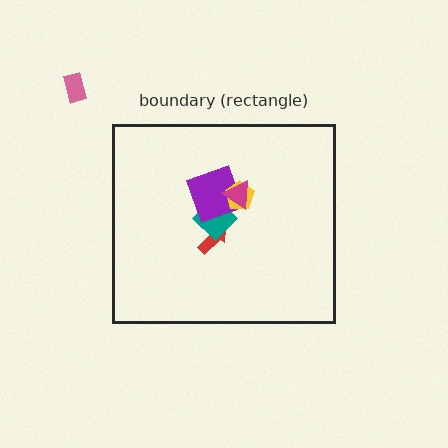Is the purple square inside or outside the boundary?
Inside.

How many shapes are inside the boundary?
5 inside, 1 outside.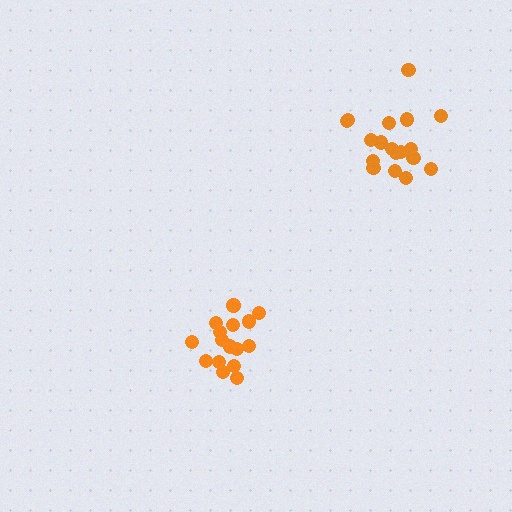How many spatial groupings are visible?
There are 2 spatial groupings.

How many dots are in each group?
Group 1: 16 dots, Group 2: 18 dots (34 total).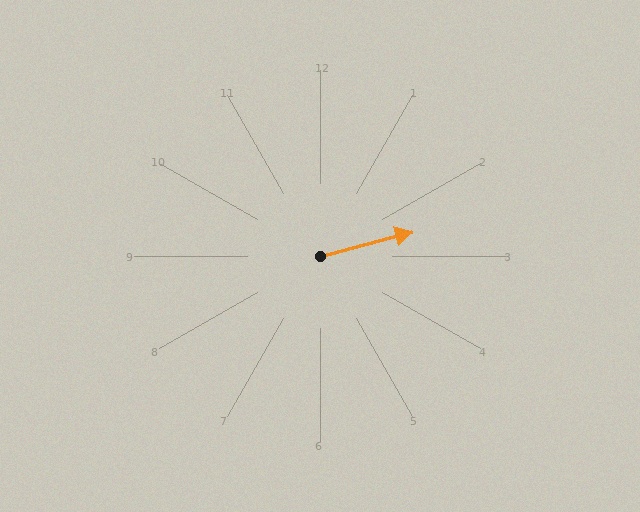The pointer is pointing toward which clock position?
Roughly 3 o'clock.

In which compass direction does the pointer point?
East.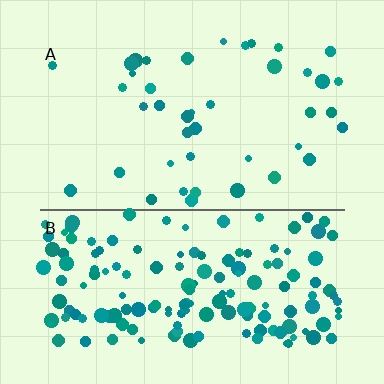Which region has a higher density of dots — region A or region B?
B (the bottom).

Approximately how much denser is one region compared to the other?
Approximately 4.0× — region B over region A.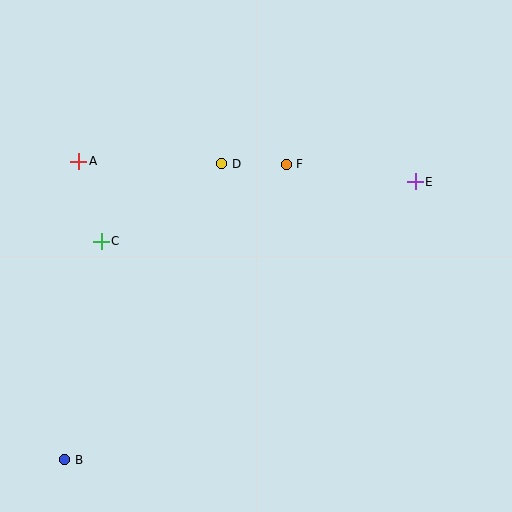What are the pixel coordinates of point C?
Point C is at (101, 241).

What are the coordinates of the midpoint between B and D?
The midpoint between B and D is at (143, 312).